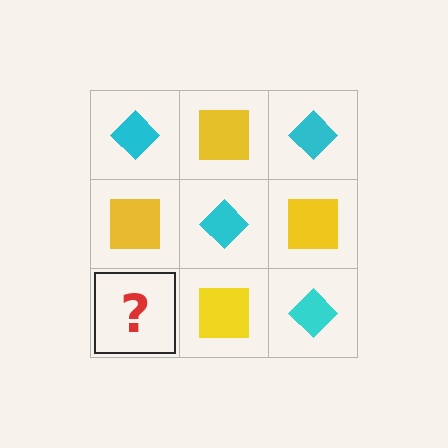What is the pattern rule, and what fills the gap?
The rule is that it alternates cyan diamond and yellow square in a checkerboard pattern. The gap should be filled with a cyan diamond.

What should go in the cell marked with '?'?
The missing cell should contain a cyan diamond.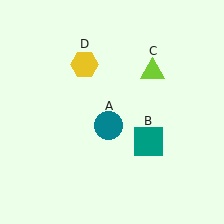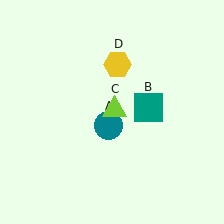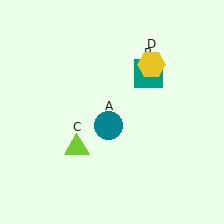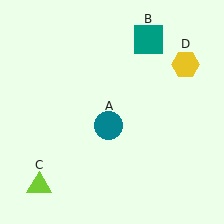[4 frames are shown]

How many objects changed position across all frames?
3 objects changed position: teal square (object B), lime triangle (object C), yellow hexagon (object D).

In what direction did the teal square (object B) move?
The teal square (object B) moved up.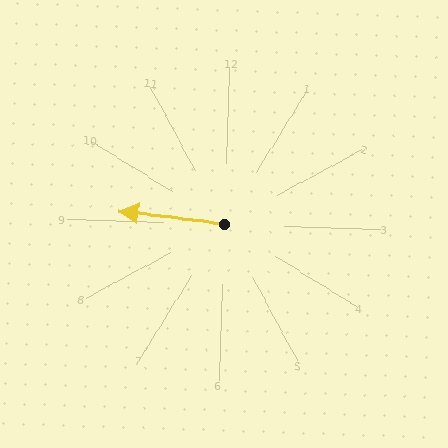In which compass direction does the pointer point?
West.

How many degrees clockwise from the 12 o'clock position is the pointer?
Approximately 275 degrees.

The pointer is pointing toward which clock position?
Roughly 9 o'clock.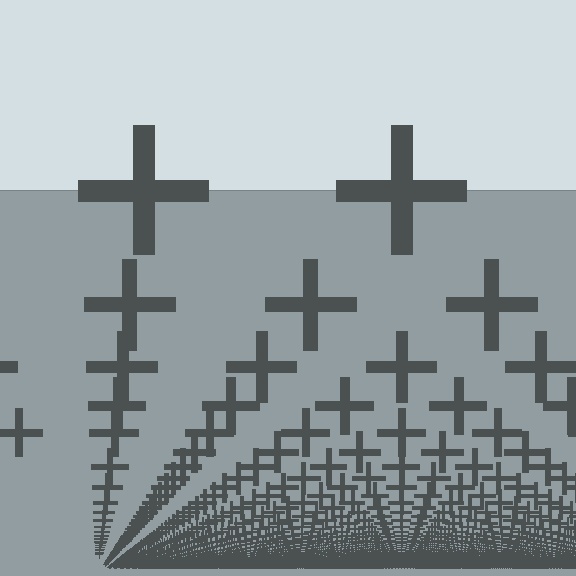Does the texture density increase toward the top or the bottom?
Density increases toward the bottom.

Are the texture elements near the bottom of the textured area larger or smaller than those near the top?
Smaller. The gradient is inverted — elements near the bottom are smaller and denser.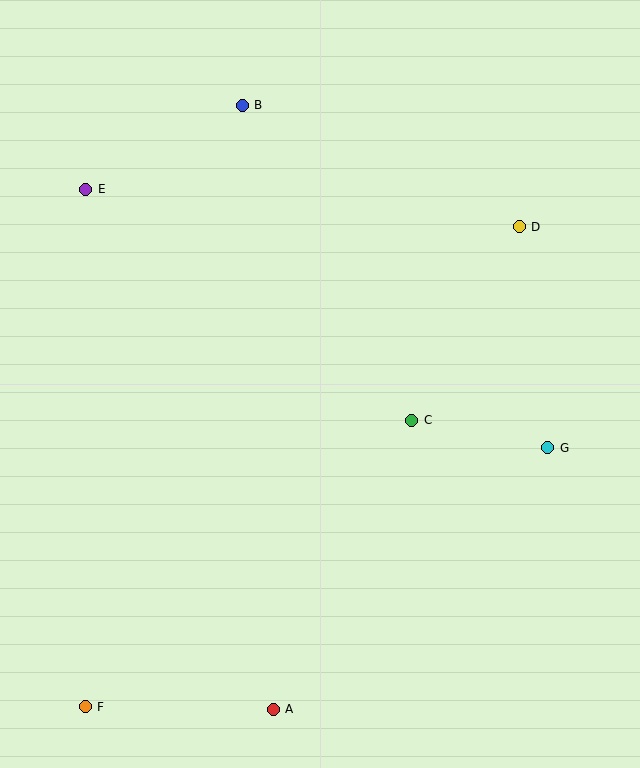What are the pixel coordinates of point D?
Point D is at (519, 227).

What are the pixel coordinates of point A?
Point A is at (273, 709).